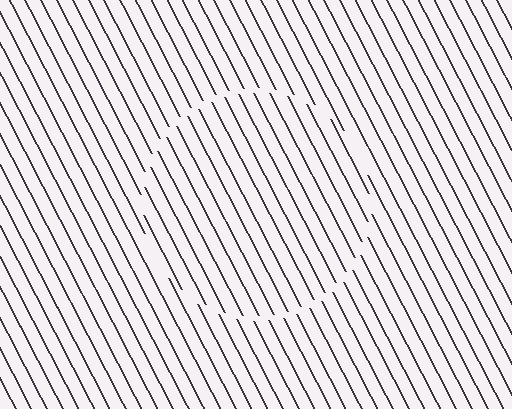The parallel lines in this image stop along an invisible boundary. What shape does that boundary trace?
An illusory circle. The interior of the shape contains the same grating, shifted by half a period — the contour is defined by the phase discontinuity where line-ends from the inner and outer gratings abut.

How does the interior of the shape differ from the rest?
The interior of the shape contains the same grating, shifted by half a period — the contour is defined by the phase discontinuity where line-ends from the inner and outer gratings abut.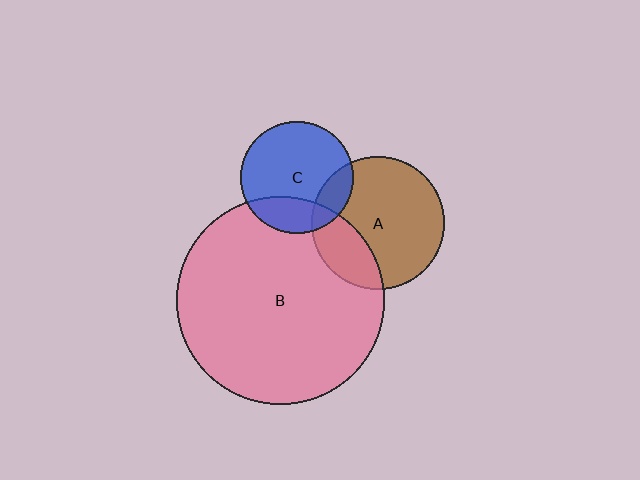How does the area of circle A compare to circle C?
Approximately 1.4 times.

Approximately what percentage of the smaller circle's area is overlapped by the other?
Approximately 25%.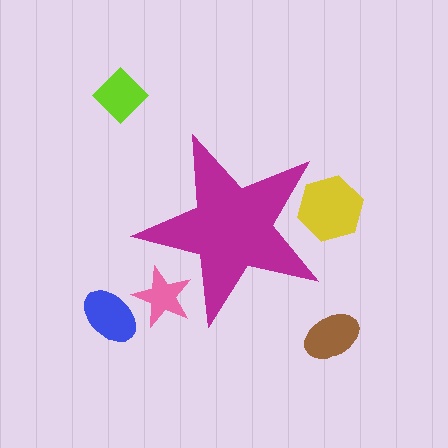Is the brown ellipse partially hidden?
No, the brown ellipse is fully visible.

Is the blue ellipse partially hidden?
No, the blue ellipse is fully visible.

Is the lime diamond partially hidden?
No, the lime diamond is fully visible.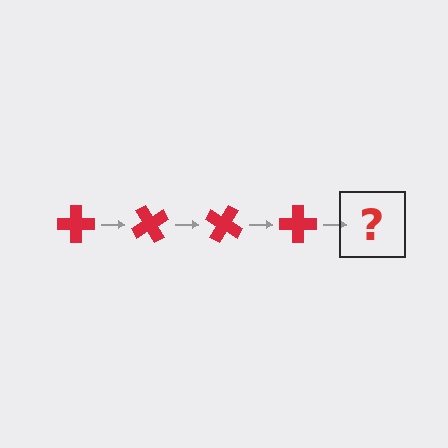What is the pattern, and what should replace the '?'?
The pattern is that the cross rotates 60 degrees each step. The '?' should be a red cross rotated 240 degrees.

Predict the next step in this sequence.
The next step is a red cross rotated 240 degrees.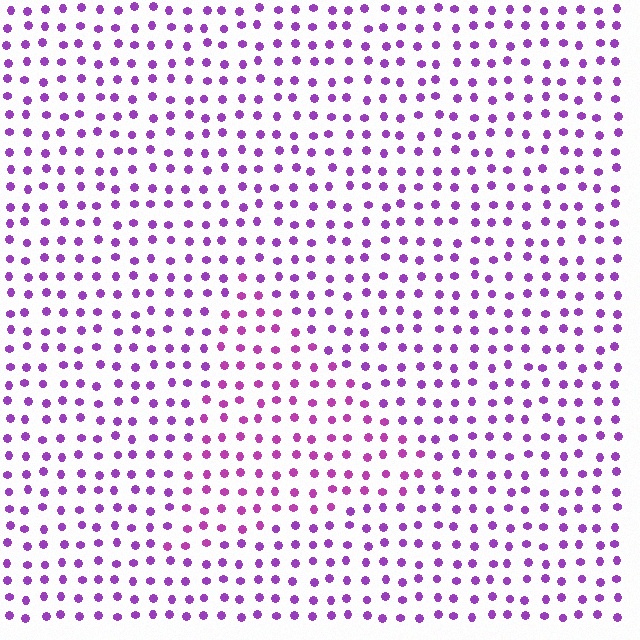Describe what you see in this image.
The image is filled with small purple elements in a uniform arrangement. A triangle-shaped region is visible where the elements are tinted to a slightly different hue, forming a subtle color boundary.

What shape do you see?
I see a triangle.